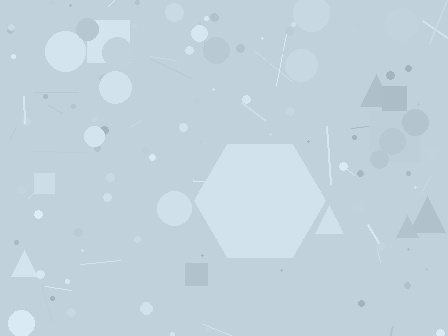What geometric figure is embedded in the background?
A hexagon is embedded in the background.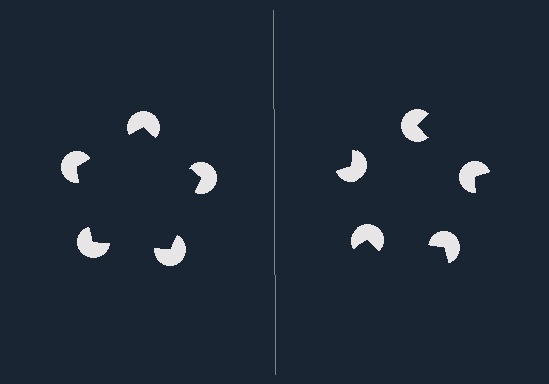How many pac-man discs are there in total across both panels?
10 — 5 on each side.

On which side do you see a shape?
An illusory pentagon appears on the left side. On the right side the wedge cuts are rotated, so no coherent shape forms.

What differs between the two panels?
The pac-man discs are positioned identically on both sides; only the wedge orientations differ. On the left they align to a pentagon; on the right they are misaligned.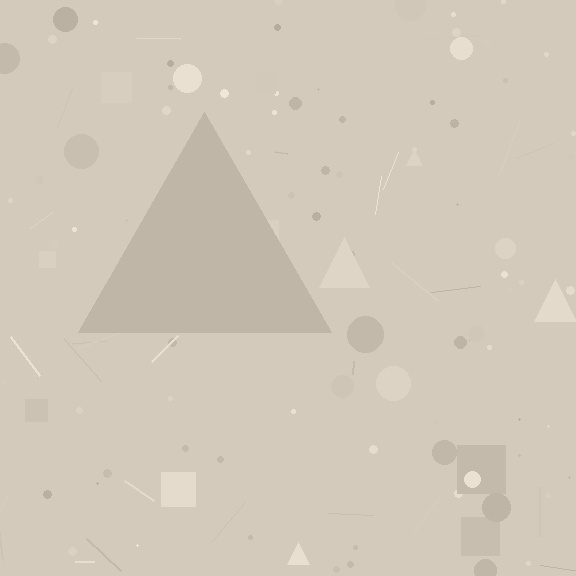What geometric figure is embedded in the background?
A triangle is embedded in the background.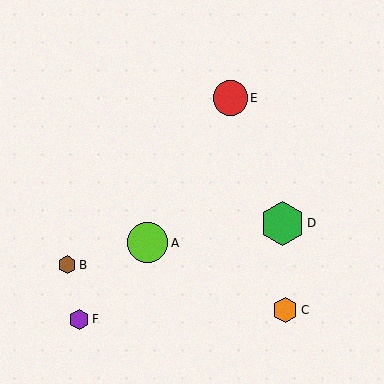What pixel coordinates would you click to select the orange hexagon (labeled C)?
Click at (285, 310) to select the orange hexagon C.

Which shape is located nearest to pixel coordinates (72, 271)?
The brown hexagon (labeled B) at (67, 265) is nearest to that location.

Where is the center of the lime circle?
The center of the lime circle is at (148, 243).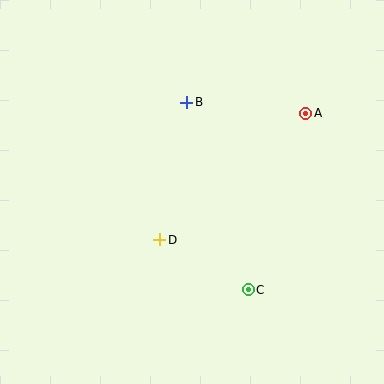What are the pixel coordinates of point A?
Point A is at (306, 113).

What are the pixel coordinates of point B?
Point B is at (187, 102).